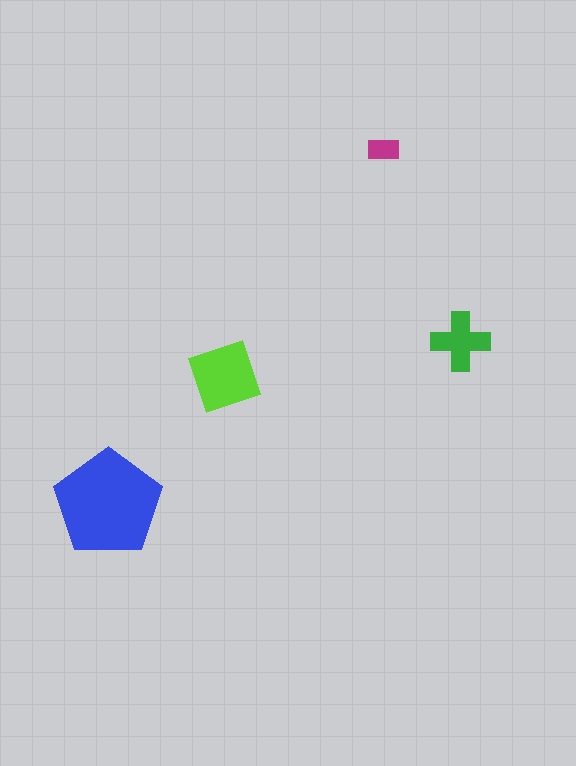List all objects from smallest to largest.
The magenta rectangle, the green cross, the lime diamond, the blue pentagon.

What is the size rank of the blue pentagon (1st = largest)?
1st.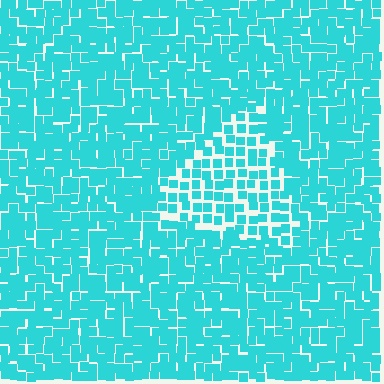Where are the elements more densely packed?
The elements are more densely packed outside the triangle boundary.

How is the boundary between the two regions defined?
The boundary is defined by a change in element density (approximately 1.6x ratio). All elements are the same color, size, and shape.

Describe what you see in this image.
The image contains small cyan elements arranged at two different densities. A triangle-shaped region is visible where the elements are less densely packed than the surrounding area.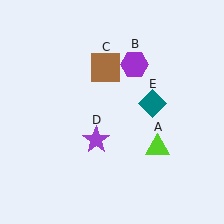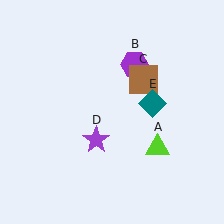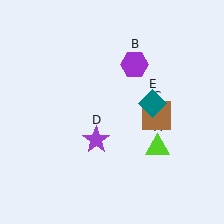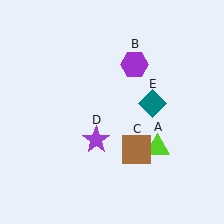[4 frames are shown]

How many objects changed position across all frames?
1 object changed position: brown square (object C).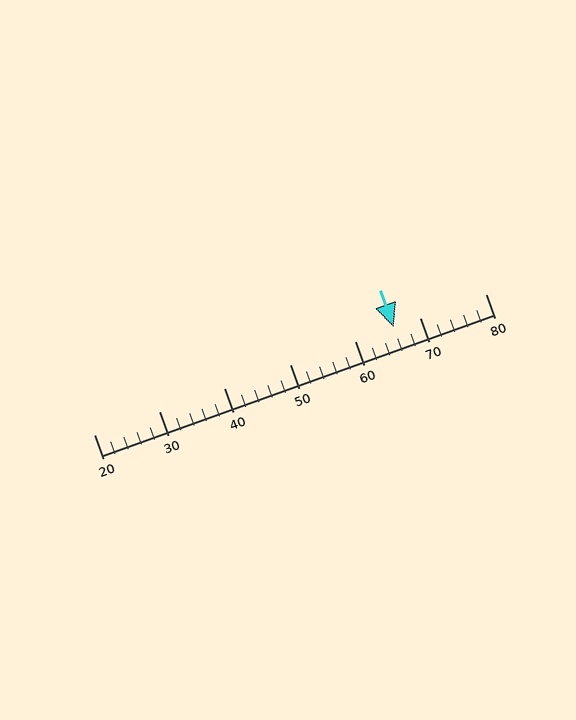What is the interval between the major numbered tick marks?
The major tick marks are spaced 10 units apart.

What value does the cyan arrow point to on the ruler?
The cyan arrow points to approximately 66.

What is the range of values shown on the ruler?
The ruler shows values from 20 to 80.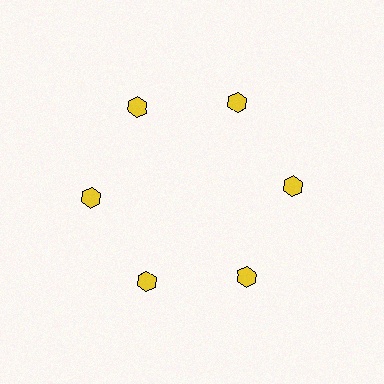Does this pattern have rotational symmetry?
Yes, this pattern has 6-fold rotational symmetry. It looks the same after rotating 60 degrees around the center.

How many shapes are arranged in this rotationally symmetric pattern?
There are 6 shapes, arranged in 6 groups of 1.